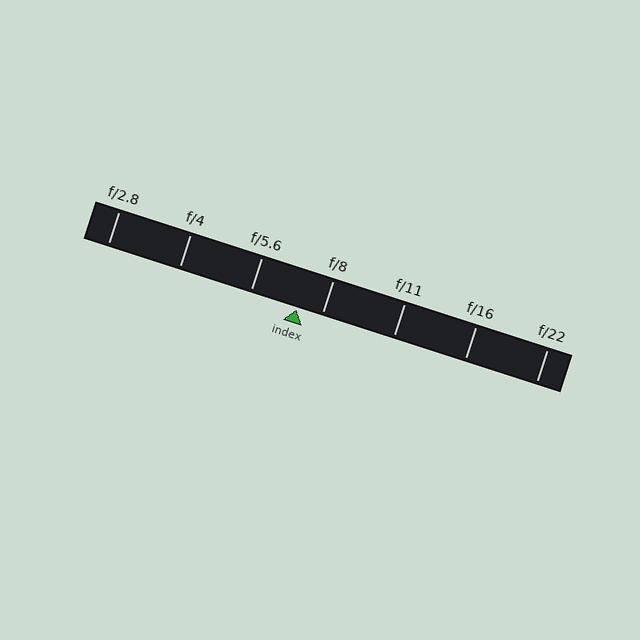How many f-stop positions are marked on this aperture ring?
There are 7 f-stop positions marked.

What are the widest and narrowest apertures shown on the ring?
The widest aperture shown is f/2.8 and the narrowest is f/22.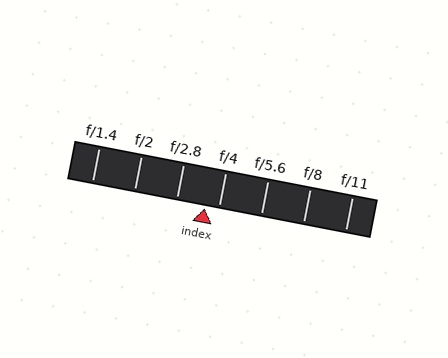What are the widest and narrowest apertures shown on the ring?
The widest aperture shown is f/1.4 and the narrowest is f/11.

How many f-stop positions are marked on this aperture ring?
There are 7 f-stop positions marked.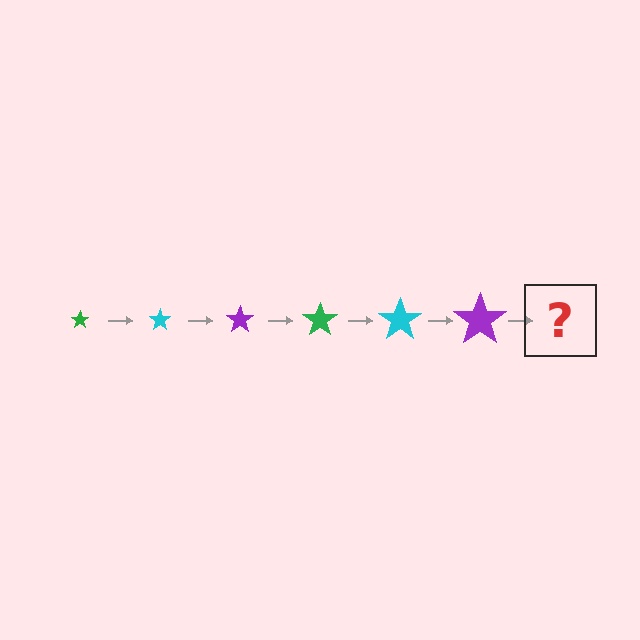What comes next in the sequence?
The next element should be a green star, larger than the previous one.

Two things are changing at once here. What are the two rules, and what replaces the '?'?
The two rules are that the star grows larger each step and the color cycles through green, cyan, and purple. The '?' should be a green star, larger than the previous one.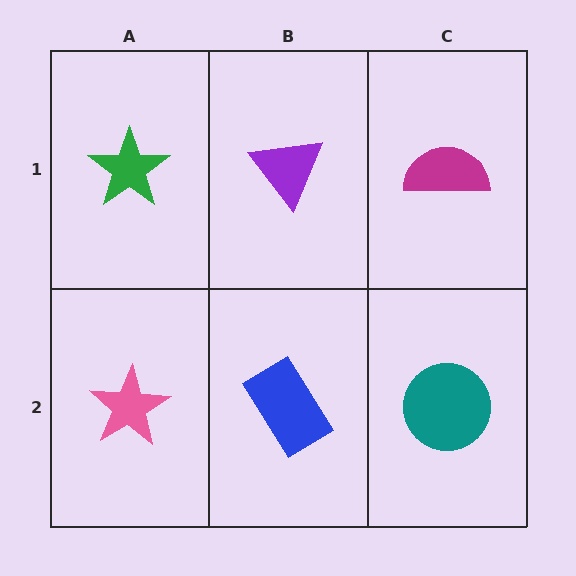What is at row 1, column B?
A purple triangle.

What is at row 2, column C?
A teal circle.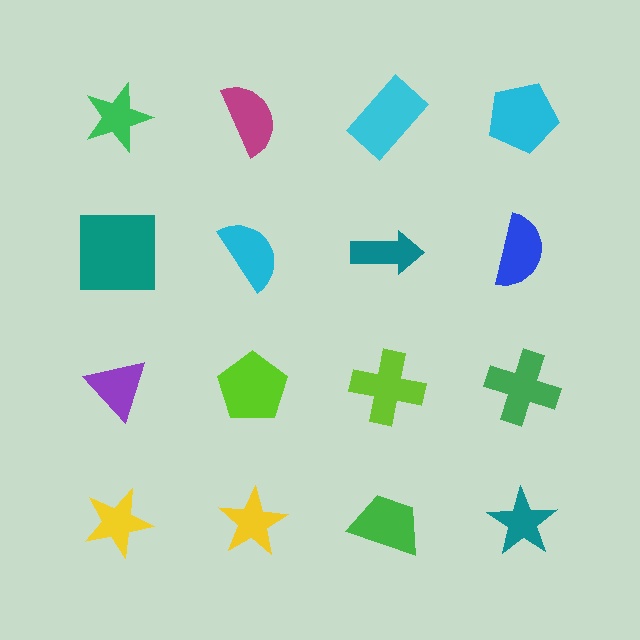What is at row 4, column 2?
A yellow star.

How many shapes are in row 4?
4 shapes.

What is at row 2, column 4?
A blue semicircle.